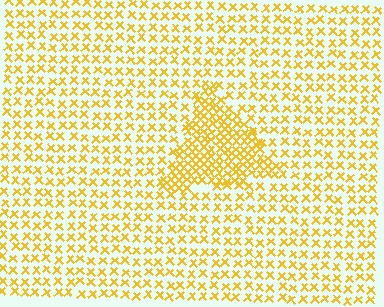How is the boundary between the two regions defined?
The boundary is defined by a change in element density (approximately 1.9x ratio). All elements are the same color, size, and shape.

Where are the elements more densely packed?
The elements are more densely packed inside the triangle boundary.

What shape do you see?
I see a triangle.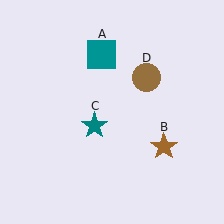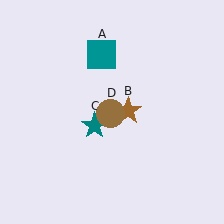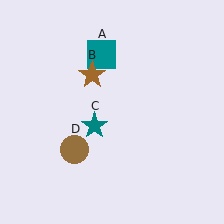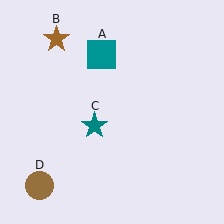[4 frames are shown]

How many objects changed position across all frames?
2 objects changed position: brown star (object B), brown circle (object D).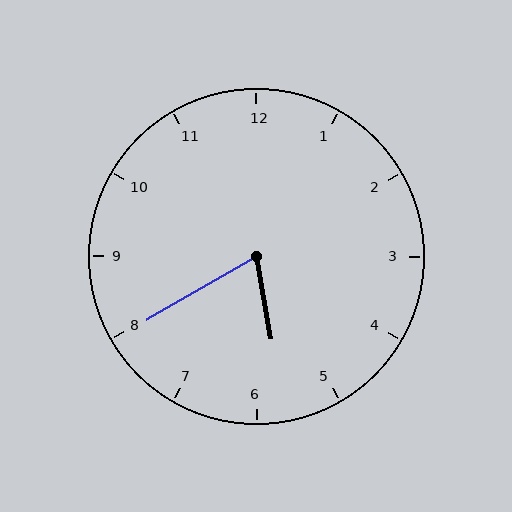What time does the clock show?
5:40.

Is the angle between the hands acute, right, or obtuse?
It is acute.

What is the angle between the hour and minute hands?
Approximately 70 degrees.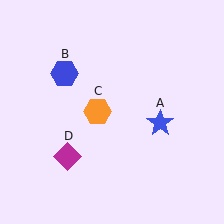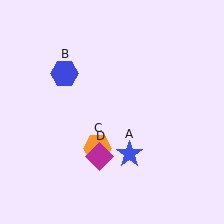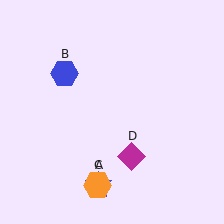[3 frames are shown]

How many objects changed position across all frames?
3 objects changed position: blue star (object A), orange hexagon (object C), magenta diamond (object D).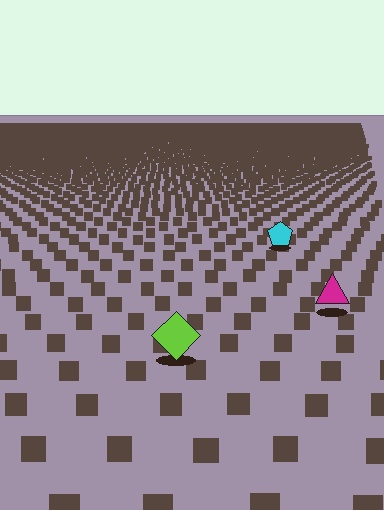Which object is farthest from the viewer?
The cyan pentagon is farthest from the viewer. It appears smaller and the ground texture around it is denser.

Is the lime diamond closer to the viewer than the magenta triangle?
Yes. The lime diamond is closer — you can tell from the texture gradient: the ground texture is coarser near it.